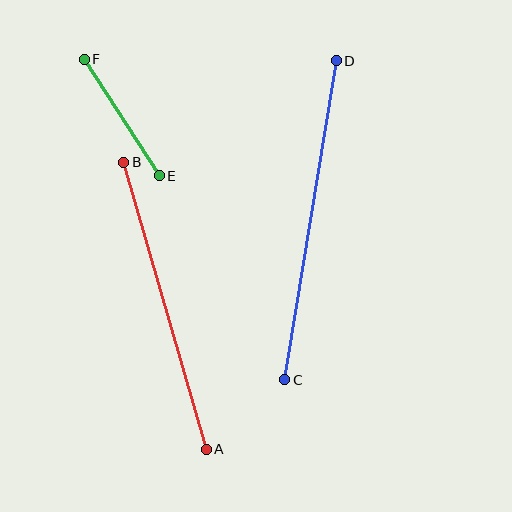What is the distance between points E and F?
The distance is approximately 139 pixels.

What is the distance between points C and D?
The distance is approximately 323 pixels.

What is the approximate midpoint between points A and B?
The midpoint is at approximately (165, 306) pixels.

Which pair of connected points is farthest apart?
Points C and D are farthest apart.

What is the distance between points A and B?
The distance is approximately 298 pixels.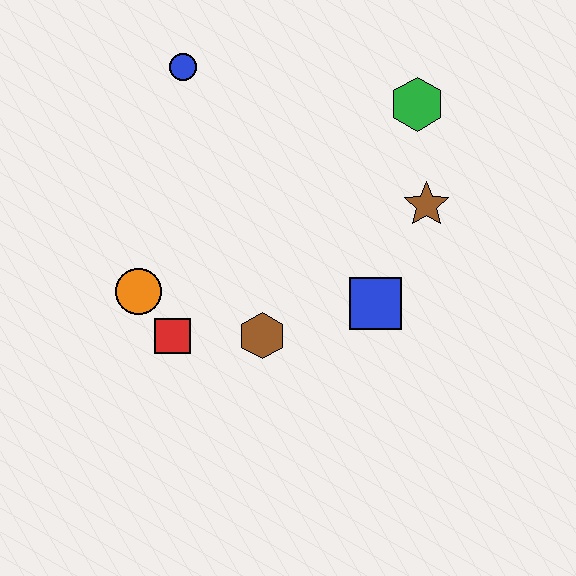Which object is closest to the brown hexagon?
The red square is closest to the brown hexagon.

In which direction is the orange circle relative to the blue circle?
The orange circle is below the blue circle.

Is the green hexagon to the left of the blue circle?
No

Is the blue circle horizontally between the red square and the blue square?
Yes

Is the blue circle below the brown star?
No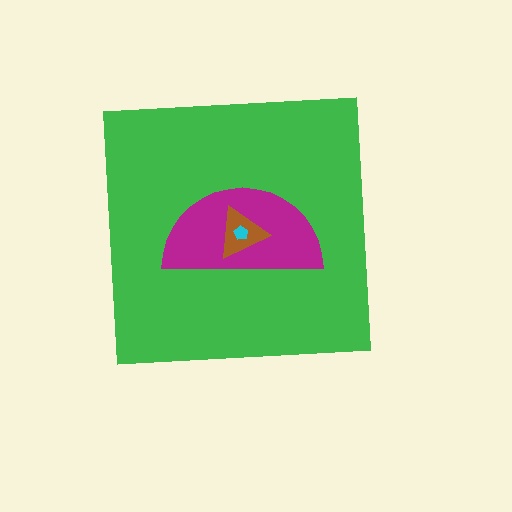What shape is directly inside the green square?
The magenta semicircle.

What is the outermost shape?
The green square.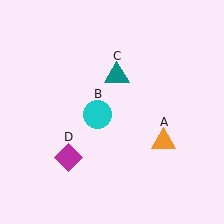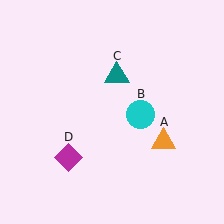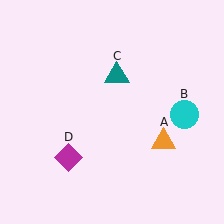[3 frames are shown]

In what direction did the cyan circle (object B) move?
The cyan circle (object B) moved right.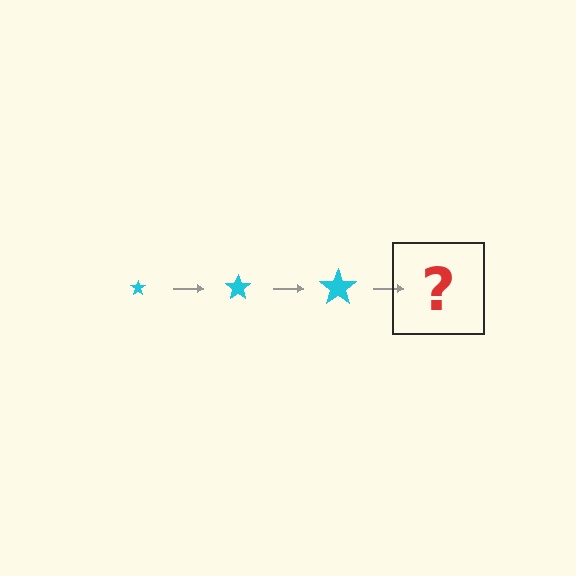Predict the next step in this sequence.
The next step is a cyan star, larger than the previous one.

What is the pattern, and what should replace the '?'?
The pattern is that the star gets progressively larger each step. The '?' should be a cyan star, larger than the previous one.